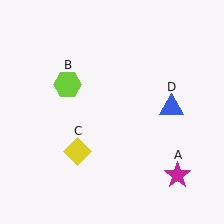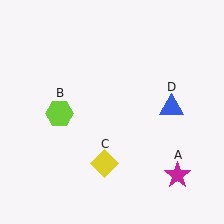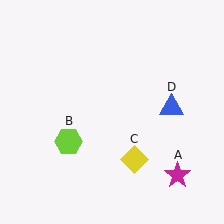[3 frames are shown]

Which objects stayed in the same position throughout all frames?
Magenta star (object A) and blue triangle (object D) remained stationary.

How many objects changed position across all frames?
2 objects changed position: lime hexagon (object B), yellow diamond (object C).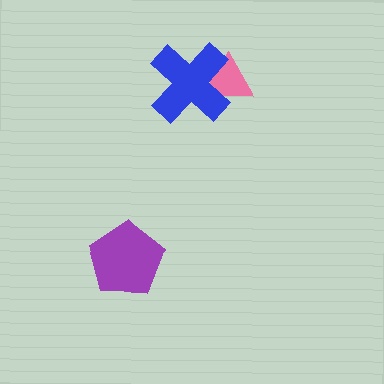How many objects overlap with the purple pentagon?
0 objects overlap with the purple pentagon.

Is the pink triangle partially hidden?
Yes, it is partially covered by another shape.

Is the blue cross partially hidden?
No, no other shape covers it.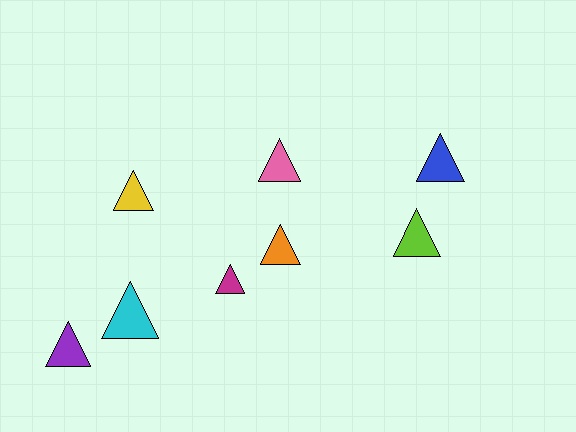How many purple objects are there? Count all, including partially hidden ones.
There is 1 purple object.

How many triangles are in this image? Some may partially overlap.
There are 8 triangles.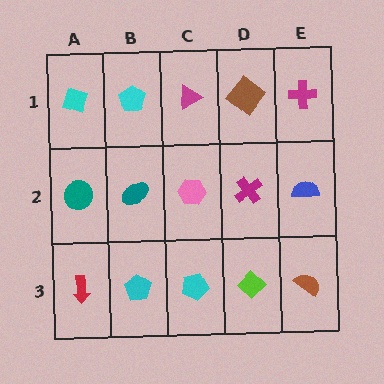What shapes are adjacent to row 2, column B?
A cyan pentagon (row 1, column B), a cyan pentagon (row 3, column B), a teal circle (row 2, column A), a pink hexagon (row 2, column C).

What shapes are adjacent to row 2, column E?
A magenta cross (row 1, column E), a brown semicircle (row 3, column E), a magenta cross (row 2, column D).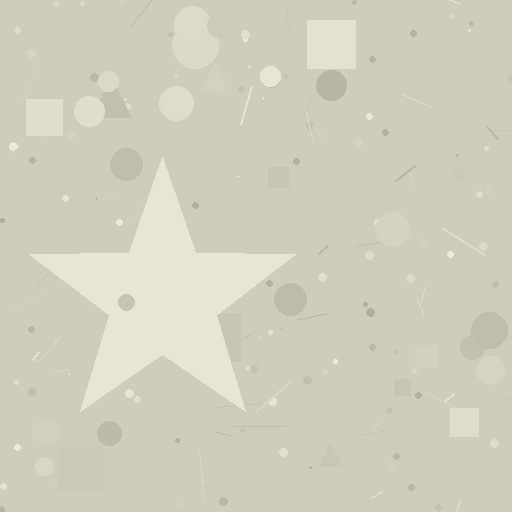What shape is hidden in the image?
A star is hidden in the image.